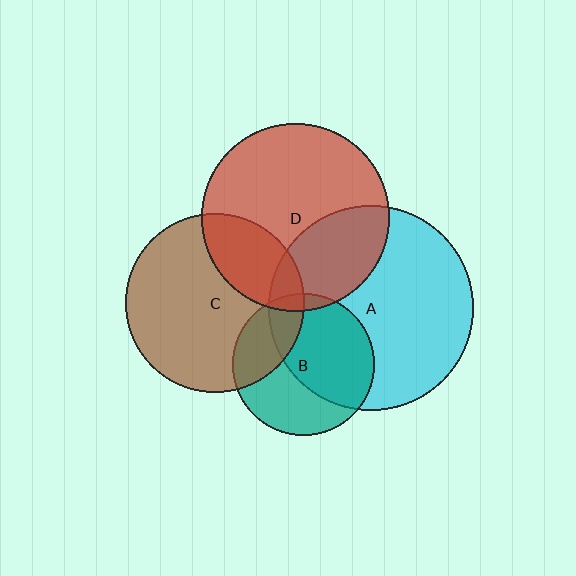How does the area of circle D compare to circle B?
Approximately 1.7 times.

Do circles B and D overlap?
Yes.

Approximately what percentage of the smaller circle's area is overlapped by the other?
Approximately 5%.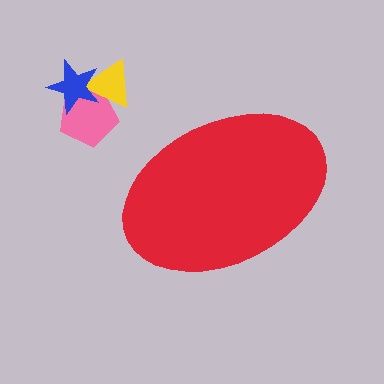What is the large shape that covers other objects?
A red ellipse.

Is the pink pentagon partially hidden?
No, the pink pentagon is fully visible.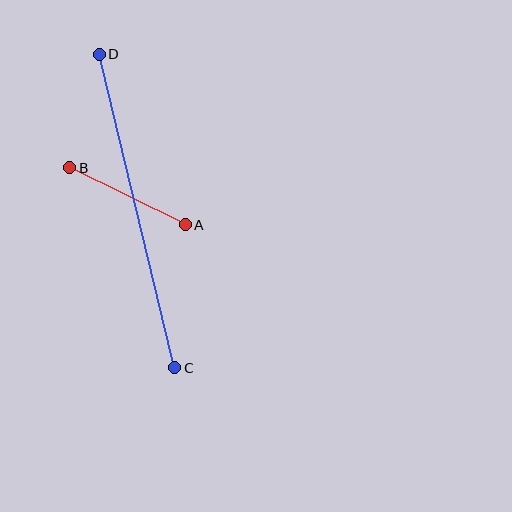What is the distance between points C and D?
The distance is approximately 322 pixels.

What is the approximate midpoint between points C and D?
The midpoint is at approximately (137, 211) pixels.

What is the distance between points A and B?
The distance is approximately 129 pixels.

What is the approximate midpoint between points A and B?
The midpoint is at approximately (128, 196) pixels.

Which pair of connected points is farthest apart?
Points C and D are farthest apart.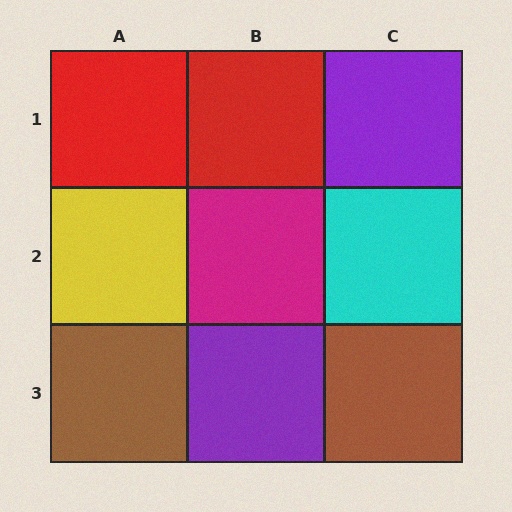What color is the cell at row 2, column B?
Magenta.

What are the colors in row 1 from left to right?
Red, red, purple.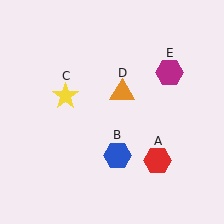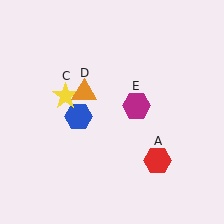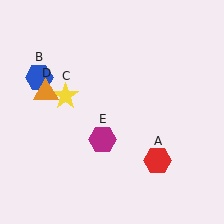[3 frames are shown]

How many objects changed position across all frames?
3 objects changed position: blue hexagon (object B), orange triangle (object D), magenta hexagon (object E).